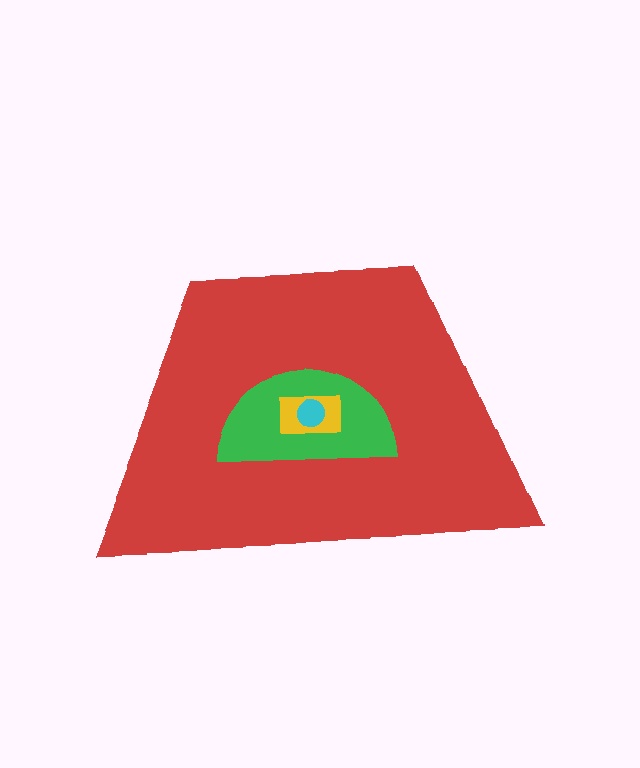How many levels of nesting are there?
4.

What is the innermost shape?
The cyan circle.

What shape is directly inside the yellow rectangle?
The cyan circle.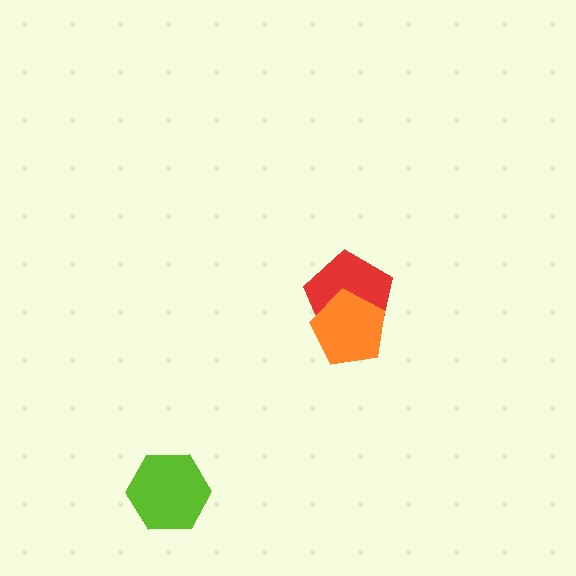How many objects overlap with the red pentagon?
1 object overlaps with the red pentagon.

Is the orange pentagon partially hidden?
No, no other shape covers it.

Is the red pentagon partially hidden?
Yes, it is partially covered by another shape.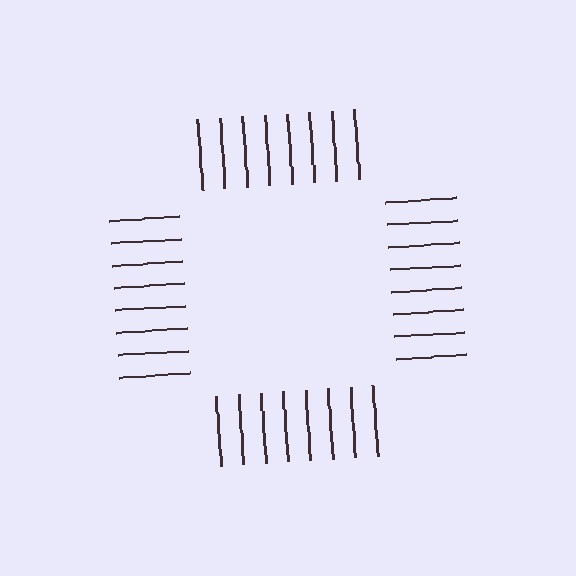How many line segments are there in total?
32 — 8 along each of the 4 edges.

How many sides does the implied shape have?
4 sides — the line-ends trace a square.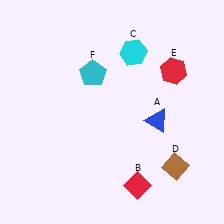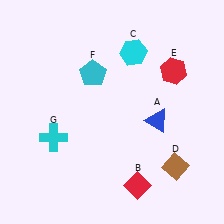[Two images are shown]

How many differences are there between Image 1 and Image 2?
There is 1 difference between the two images.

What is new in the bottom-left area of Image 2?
A cyan cross (G) was added in the bottom-left area of Image 2.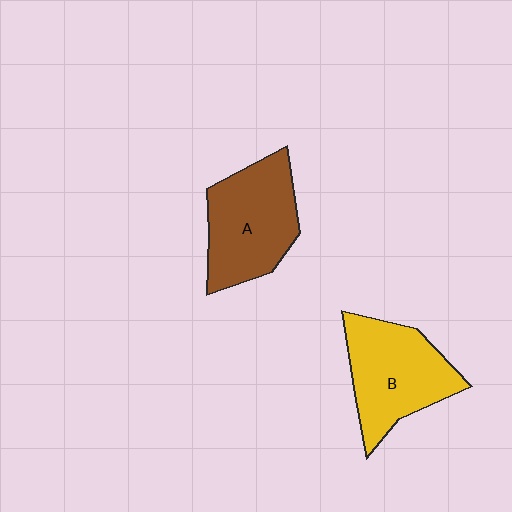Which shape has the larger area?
Shape B (yellow).